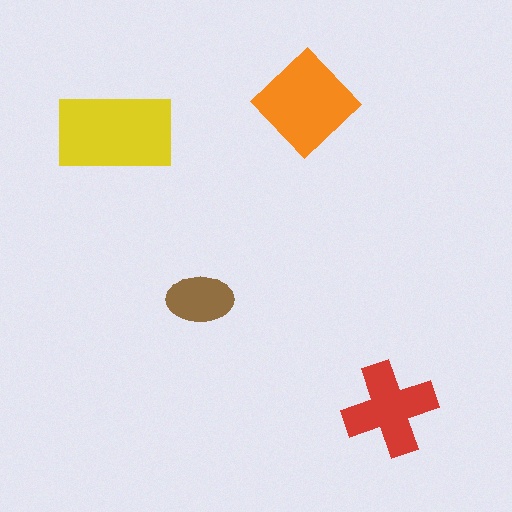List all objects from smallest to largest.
The brown ellipse, the red cross, the orange diamond, the yellow rectangle.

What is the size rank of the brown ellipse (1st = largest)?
4th.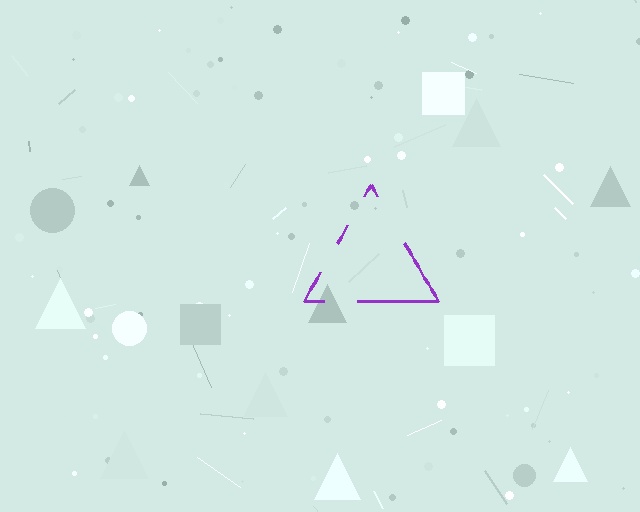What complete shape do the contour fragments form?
The contour fragments form a triangle.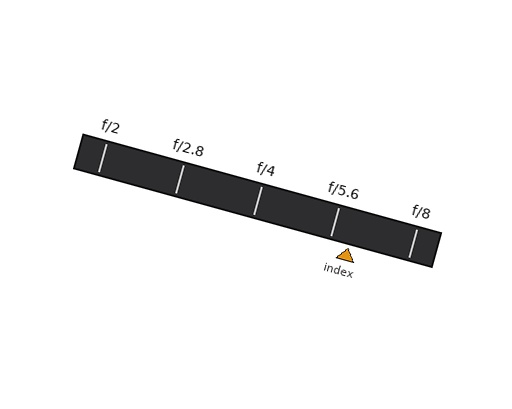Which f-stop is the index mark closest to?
The index mark is closest to f/5.6.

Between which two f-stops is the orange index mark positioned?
The index mark is between f/5.6 and f/8.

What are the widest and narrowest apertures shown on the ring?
The widest aperture shown is f/2 and the narrowest is f/8.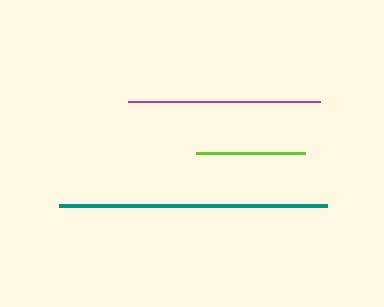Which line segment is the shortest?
The lime line is the shortest at approximately 109 pixels.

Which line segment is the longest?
The teal line is the longest at approximately 268 pixels.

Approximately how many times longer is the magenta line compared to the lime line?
The magenta line is approximately 1.8 times the length of the lime line.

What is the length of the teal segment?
The teal segment is approximately 268 pixels long.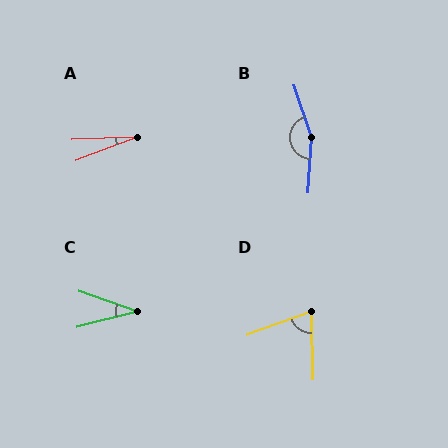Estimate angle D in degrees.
Approximately 71 degrees.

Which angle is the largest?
B, at approximately 158 degrees.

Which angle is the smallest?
A, at approximately 19 degrees.